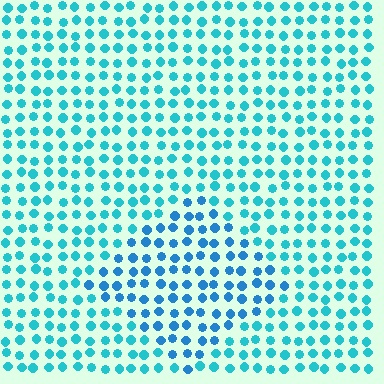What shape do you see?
I see a diamond.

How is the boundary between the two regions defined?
The boundary is defined purely by a slight shift in hue (about 23 degrees). Spacing, size, and orientation are identical on both sides.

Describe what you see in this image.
The image is filled with small cyan elements in a uniform arrangement. A diamond-shaped region is visible where the elements are tinted to a slightly different hue, forming a subtle color boundary.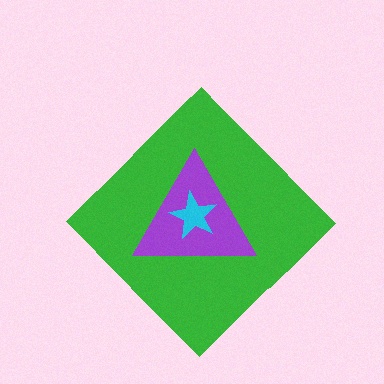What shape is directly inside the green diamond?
The purple triangle.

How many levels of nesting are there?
3.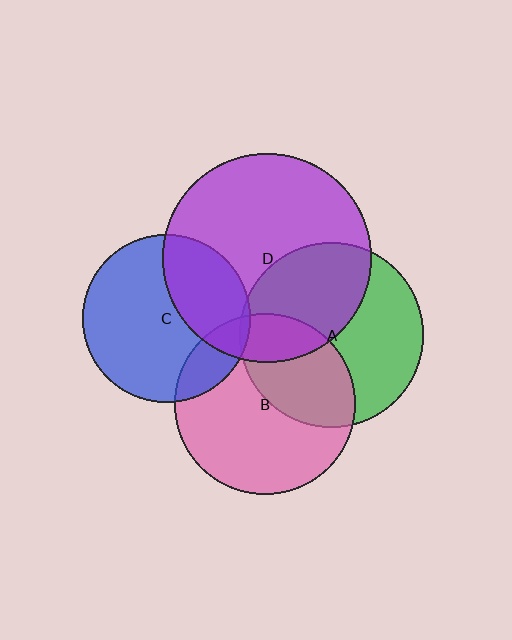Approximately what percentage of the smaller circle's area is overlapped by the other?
Approximately 15%.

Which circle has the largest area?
Circle D (purple).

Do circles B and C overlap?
Yes.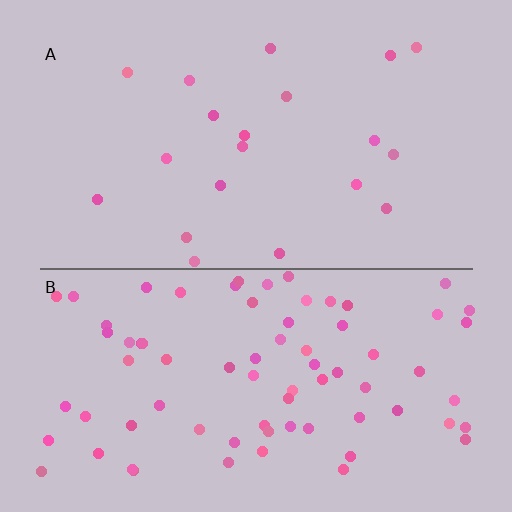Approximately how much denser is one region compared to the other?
Approximately 3.7× — region B over region A.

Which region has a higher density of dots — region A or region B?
B (the bottom).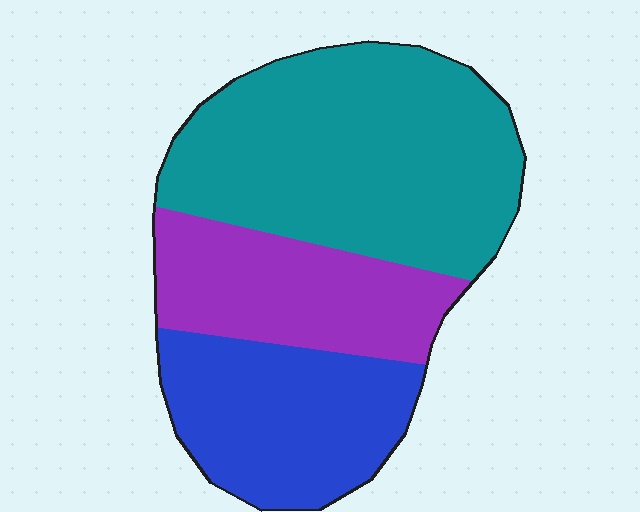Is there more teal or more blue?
Teal.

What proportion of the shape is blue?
Blue takes up about one quarter (1/4) of the shape.